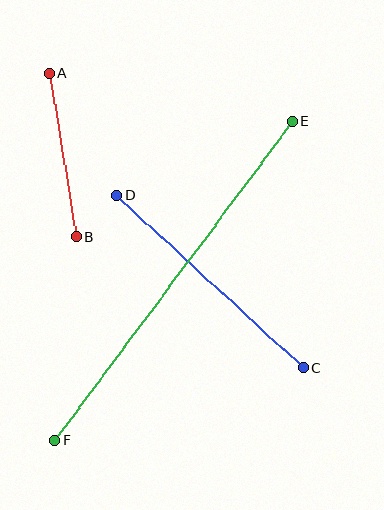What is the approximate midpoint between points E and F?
The midpoint is at approximately (174, 281) pixels.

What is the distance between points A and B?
The distance is approximately 165 pixels.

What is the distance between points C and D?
The distance is approximately 254 pixels.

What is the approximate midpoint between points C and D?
The midpoint is at approximately (210, 282) pixels.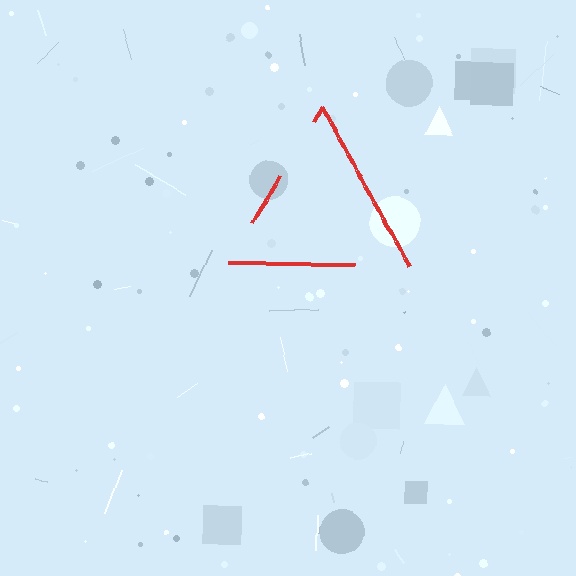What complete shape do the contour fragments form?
The contour fragments form a triangle.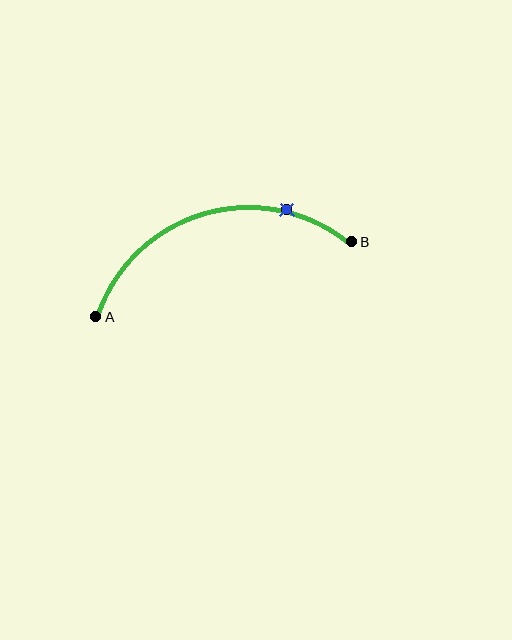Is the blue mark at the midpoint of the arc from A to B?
No. The blue mark lies on the arc but is closer to endpoint B. The arc midpoint would be at the point on the curve equidistant along the arc from both A and B.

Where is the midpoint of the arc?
The arc midpoint is the point on the curve farthest from the straight line joining A and B. It sits above that line.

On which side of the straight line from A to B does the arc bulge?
The arc bulges above the straight line connecting A and B.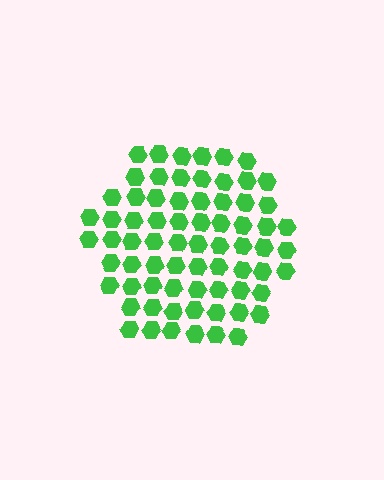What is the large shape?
The large shape is a hexagon.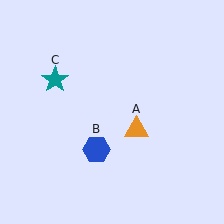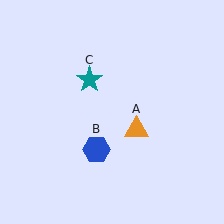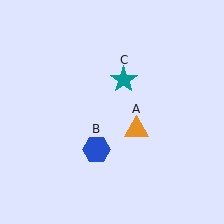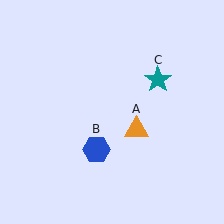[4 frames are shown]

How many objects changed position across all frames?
1 object changed position: teal star (object C).